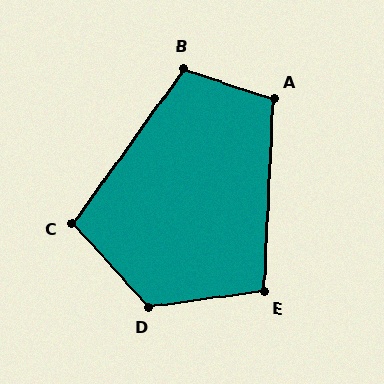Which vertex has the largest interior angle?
D, at approximately 124 degrees.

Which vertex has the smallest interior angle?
E, at approximately 100 degrees.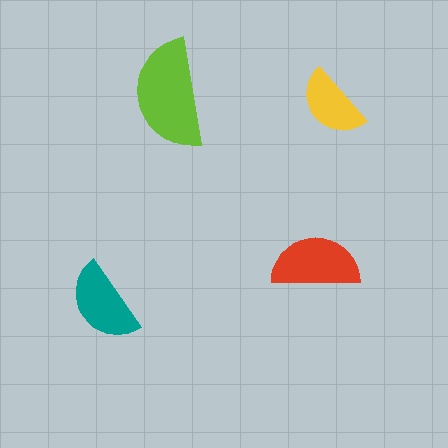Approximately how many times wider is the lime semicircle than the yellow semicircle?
About 1.5 times wider.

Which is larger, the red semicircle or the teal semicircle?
The red one.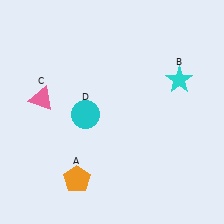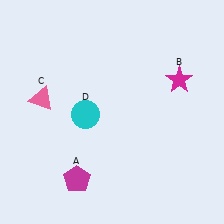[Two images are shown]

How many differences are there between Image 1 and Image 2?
There are 2 differences between the two images.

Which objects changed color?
A changed from orange to magenta. B changed from cyan to magenta.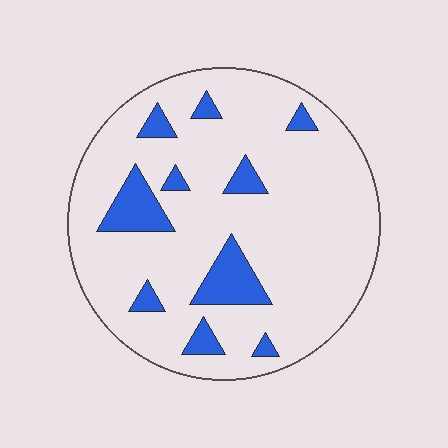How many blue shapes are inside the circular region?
10.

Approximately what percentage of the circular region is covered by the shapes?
Approximately 15%.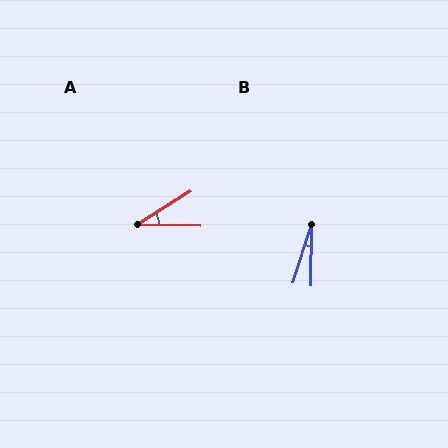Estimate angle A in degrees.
Approximately 33 degrees.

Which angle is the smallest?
B, at approximately 17 degrees.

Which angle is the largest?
A, at approximately 33 degrees.